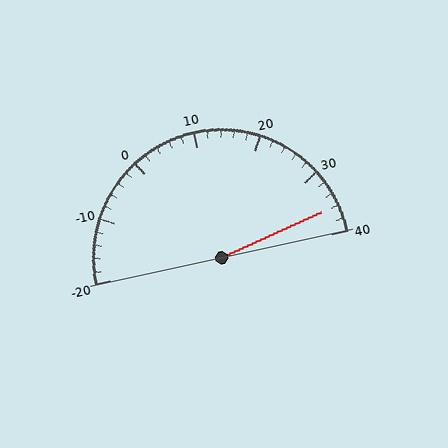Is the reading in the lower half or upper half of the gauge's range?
The reading is in the upper half of the range (-20 to 40).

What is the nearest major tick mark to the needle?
The nearest major tick mark is 40.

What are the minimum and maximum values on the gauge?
The gauge ranges from -20 to 40.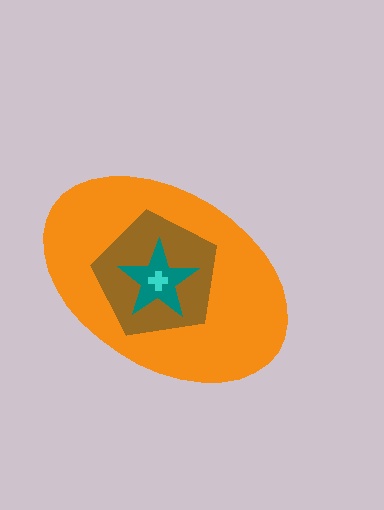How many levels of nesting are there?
4.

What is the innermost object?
The cyan cross.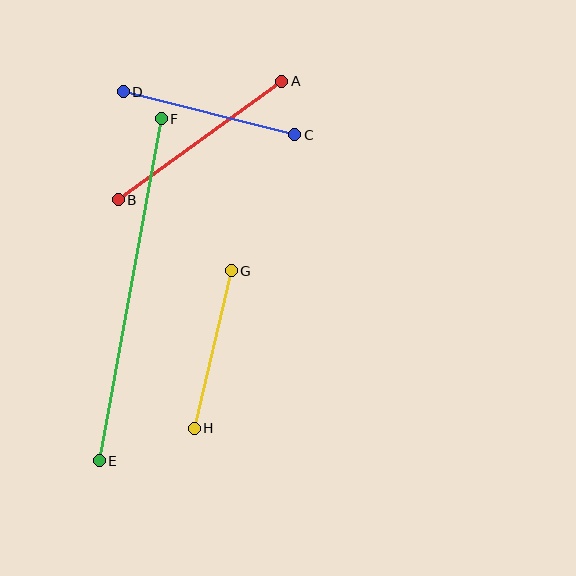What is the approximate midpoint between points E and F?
The midpoint is at approximately (130, 290) pixels.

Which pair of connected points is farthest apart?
Points E and F are farthest apart.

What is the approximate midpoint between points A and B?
The midpoint is at approximately (200, 141) pixels.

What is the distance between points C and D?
The distance is approximately 177 pixels.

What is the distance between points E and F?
The distance is approximately 348 pixels.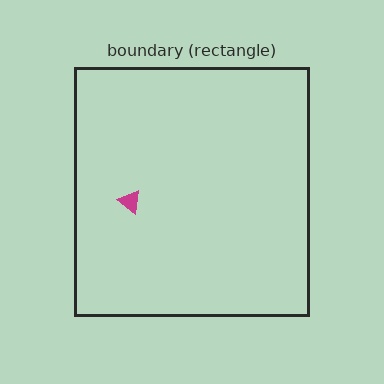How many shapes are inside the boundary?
1 inside, 0 outside.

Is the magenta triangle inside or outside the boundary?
Inside.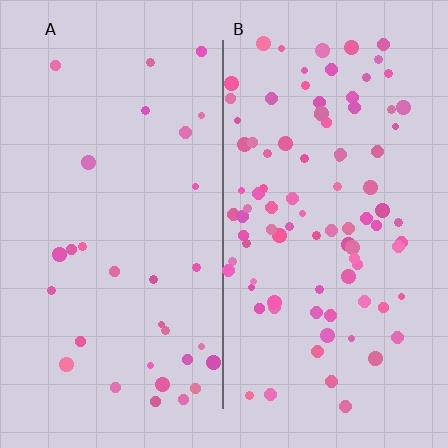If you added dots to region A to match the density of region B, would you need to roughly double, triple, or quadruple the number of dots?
Approximately triple.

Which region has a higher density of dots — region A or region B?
B (the right).